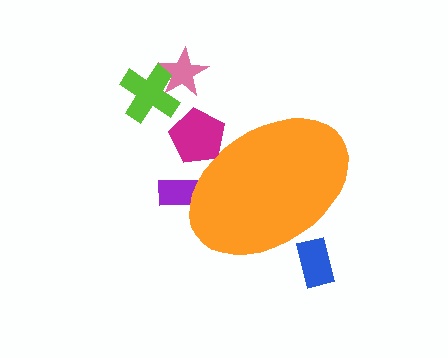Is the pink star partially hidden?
No, the pink star is fully visible.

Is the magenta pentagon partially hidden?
Yes, the magenta pentagon is partially hidden behind the orange ellipse.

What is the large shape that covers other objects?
An orange ellipse.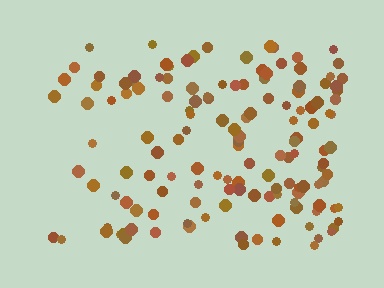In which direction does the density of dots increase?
From left to right, with the right side densest.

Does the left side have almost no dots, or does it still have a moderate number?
Still a moderate number, just noticeably fewer than the right.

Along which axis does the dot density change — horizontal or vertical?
Horizontal.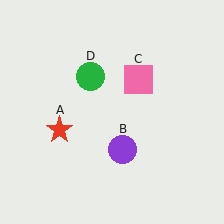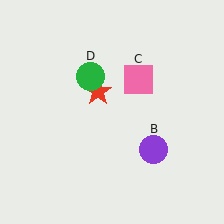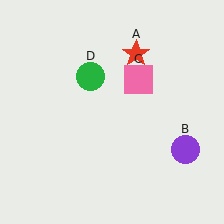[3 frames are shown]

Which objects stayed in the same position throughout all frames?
Pink square (object C) and green circle (object D) remained stationary.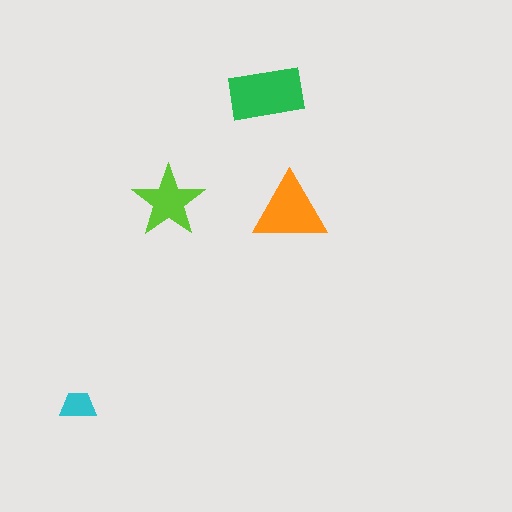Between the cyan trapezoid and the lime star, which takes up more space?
The lime star.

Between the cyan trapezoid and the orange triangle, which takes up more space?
The orange triangle.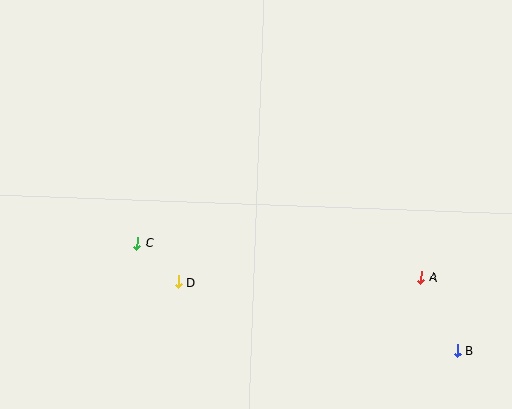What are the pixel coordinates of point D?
Point D is at (178, 282).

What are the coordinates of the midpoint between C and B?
The midpoint between C and B is at (297, 297).